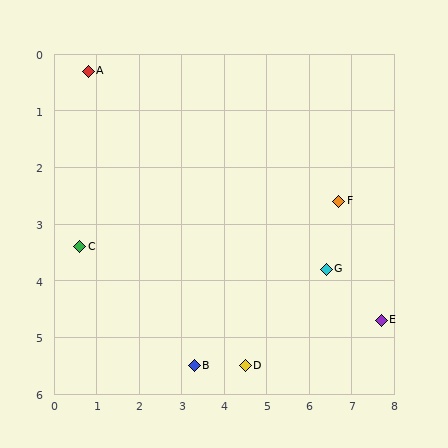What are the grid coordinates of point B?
Point B is at approximately (3.3, 5.5).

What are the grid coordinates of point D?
Point D is at approximately (4.5, 5.5).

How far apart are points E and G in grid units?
Points E and G are about 1.6 grid units apart.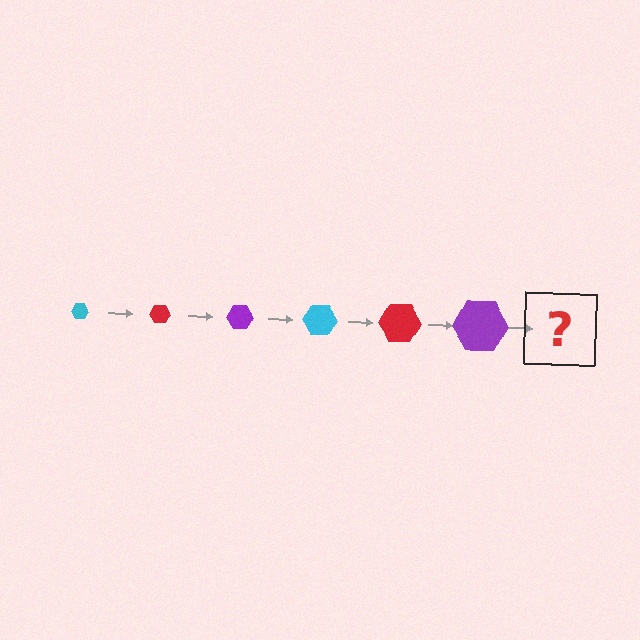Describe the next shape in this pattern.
It should be a cyan hexagon, larger than the previous one.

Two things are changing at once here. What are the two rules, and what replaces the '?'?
The two rules are that the hexagon grows larger each step and the color cycles through cyan, red, and purple. The '?' should be a cyan hexagon, larger than the previous one.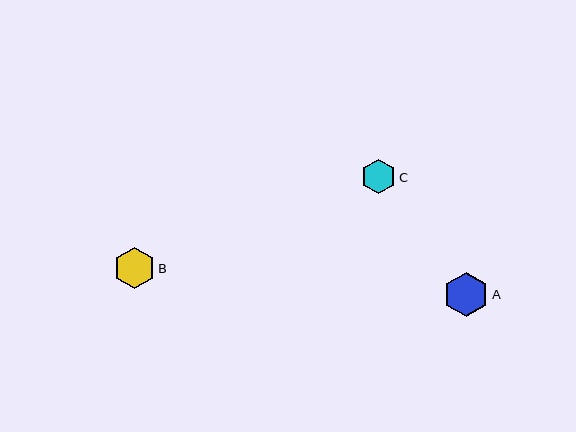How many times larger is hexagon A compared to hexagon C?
Hexagon A is approximately 1.3 times the size of hexagon C.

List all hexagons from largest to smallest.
From largest to smallest: A, B, C.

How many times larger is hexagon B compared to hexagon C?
Hexagon B is approximately 1.2 times the size of hexagon C.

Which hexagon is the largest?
Hexagon A is the largest with a size of approximately 45 pixels.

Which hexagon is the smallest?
Hexagon C is the smallest with a size of approximately 35 pixels.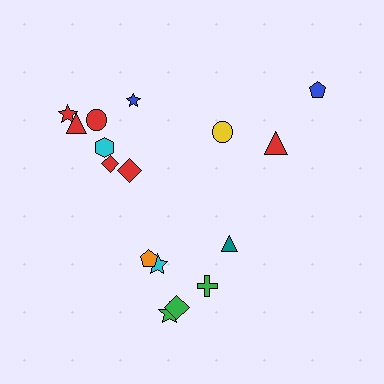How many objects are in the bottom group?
There are 6 objects.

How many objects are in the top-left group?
There are 7 objects.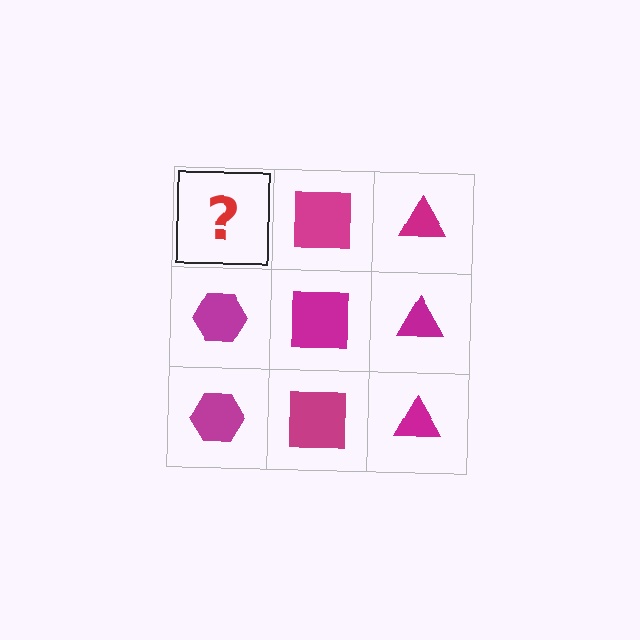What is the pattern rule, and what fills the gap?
The rule is that each column has a consistent shape. The gap should be filled with a magenta hexagon.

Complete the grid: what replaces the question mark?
The question mark should be replaced with a magenta hexagon.